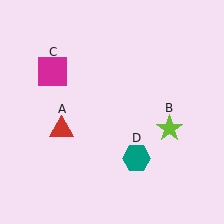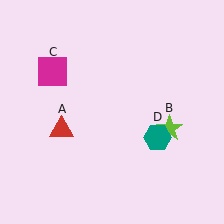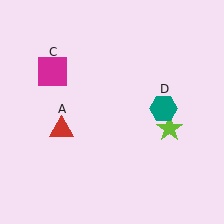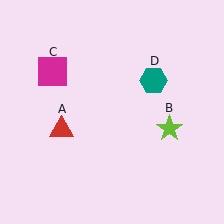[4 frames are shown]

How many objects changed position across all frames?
1 object changed position: teal hexagon (object D).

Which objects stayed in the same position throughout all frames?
Red triangle (object A) and lime star (object B) and magenta square (object C) remained stationary.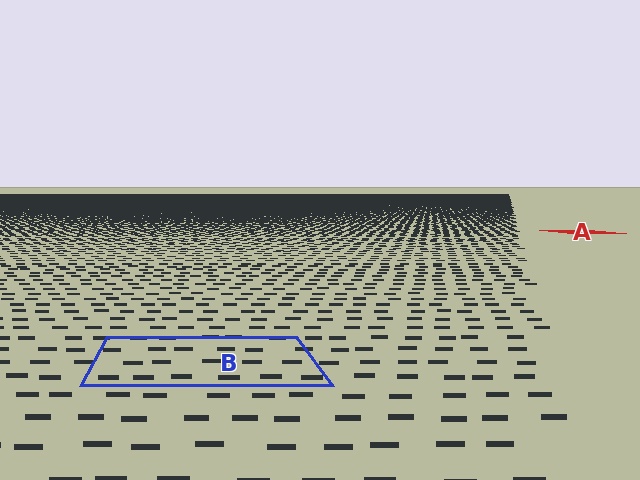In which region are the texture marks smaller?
The texture marks are smaller in region A, because it is farther away.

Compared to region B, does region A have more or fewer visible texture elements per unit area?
Region A has more texture elements per unit area — they are packed more densely because it is farther away.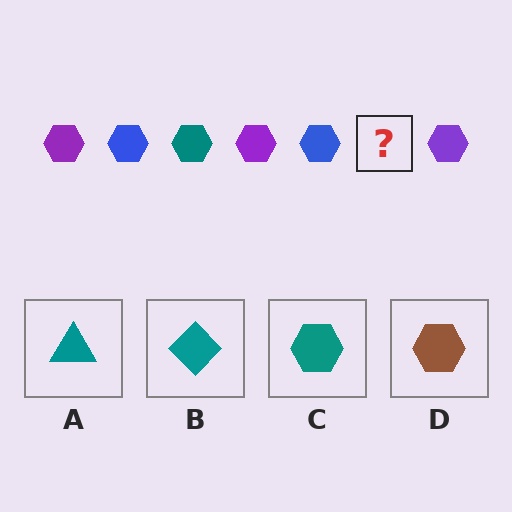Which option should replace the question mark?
Option C.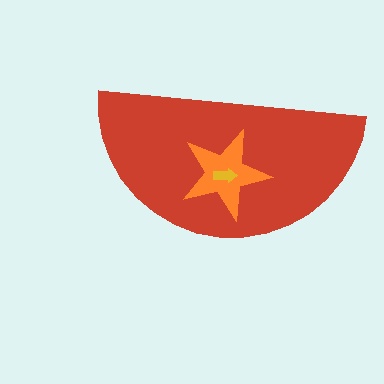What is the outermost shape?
The red semicircle.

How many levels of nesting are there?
3.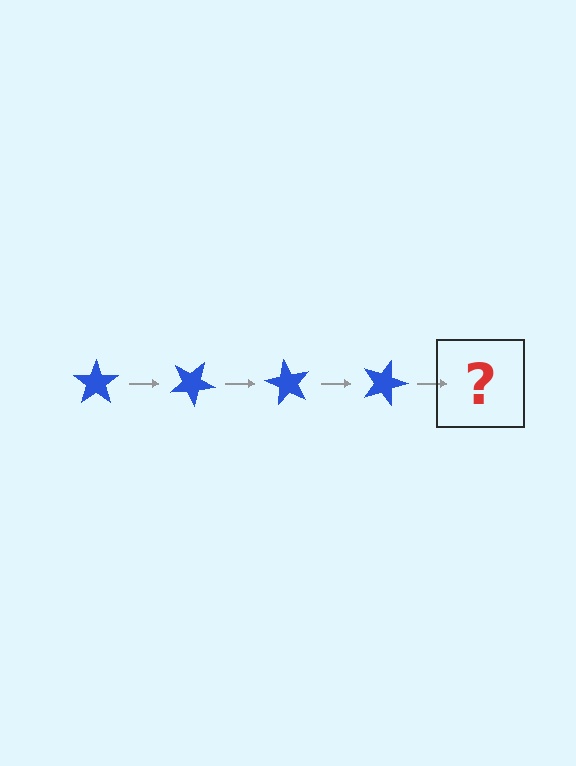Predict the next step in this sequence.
The next step is a blue star rotated 120 degrees.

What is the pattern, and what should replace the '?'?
The pattern is that the star rotates 30 degrees each step. The '?' should be a blue star rotated 120 degrees.